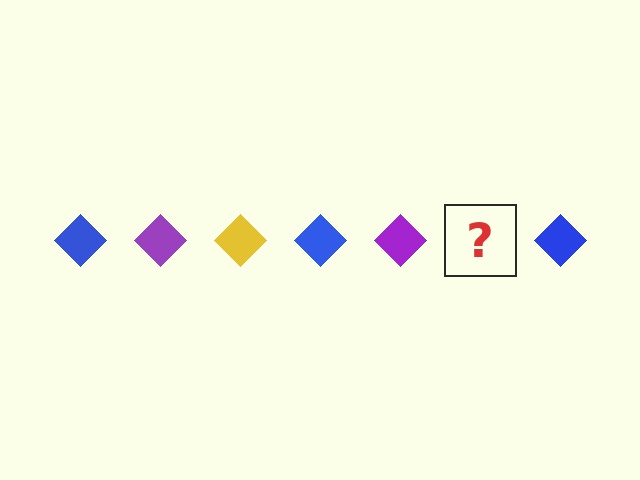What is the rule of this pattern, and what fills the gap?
The rule is that the pattern cycles through blue, purple, yellow diamonds. The gap should be filled with a yellow diamond.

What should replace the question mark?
The question mark should be replaced with a yellow diamond.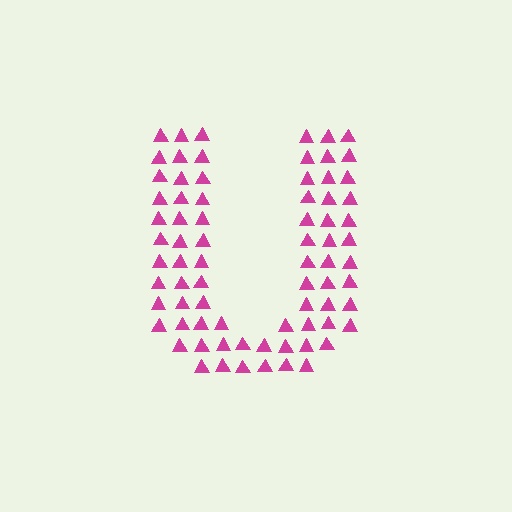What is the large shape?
The large shape is the letter U.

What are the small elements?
The small elements are triangles.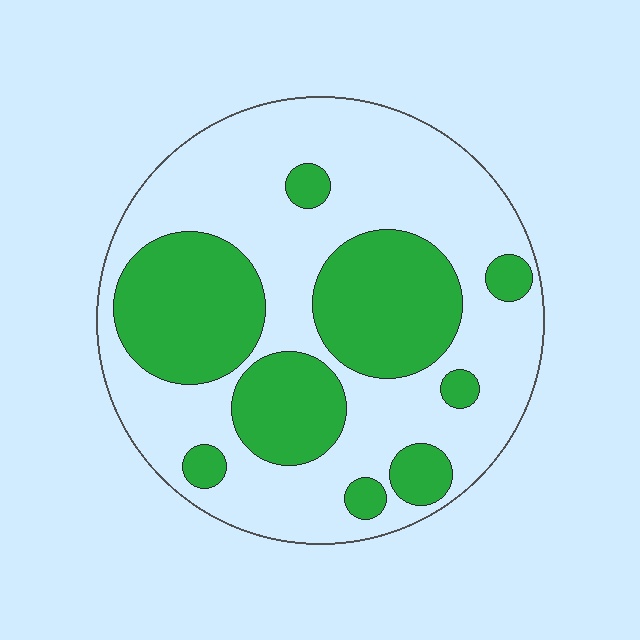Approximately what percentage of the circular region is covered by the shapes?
Approximately 35%.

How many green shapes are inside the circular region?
9.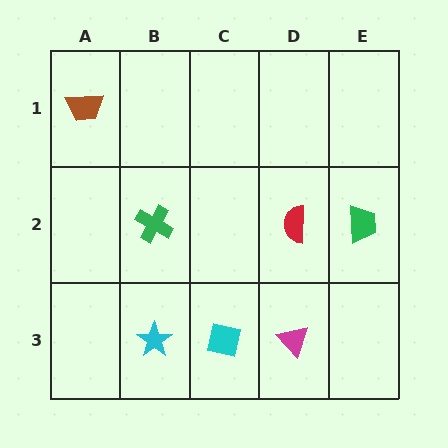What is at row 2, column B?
A green cross.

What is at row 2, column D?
A red semicircle.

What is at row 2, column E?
A green trapezoid.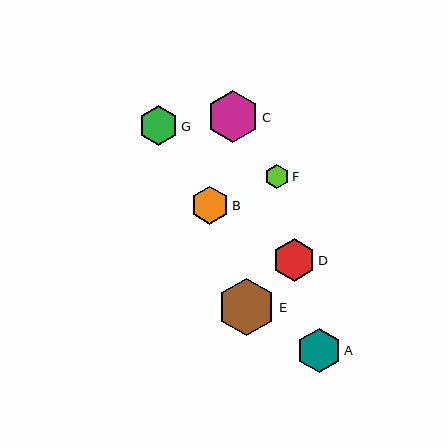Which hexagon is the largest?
Hexagon E is the largest with a size of approximately 57 pixels.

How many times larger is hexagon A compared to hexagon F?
Hexagon A is approximately 1.8 times the size of hexagon F.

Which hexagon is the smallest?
Hexagon F is the smallest with a size of approximately 24 pixels.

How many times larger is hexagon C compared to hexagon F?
Hexagon C is approximately 2.2 times the size of hexagon F.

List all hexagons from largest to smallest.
From largest to smallest: E, C, A, D, G, B, F.